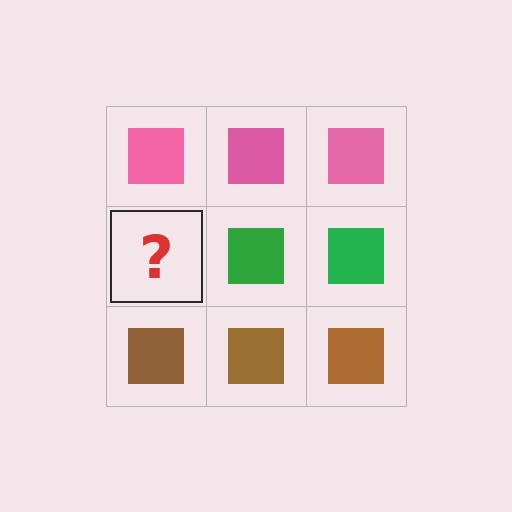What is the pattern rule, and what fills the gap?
The rule is that each row has a consistent color. The gap should be filled with a green square.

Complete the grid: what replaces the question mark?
The question mark should be replaced with a green square.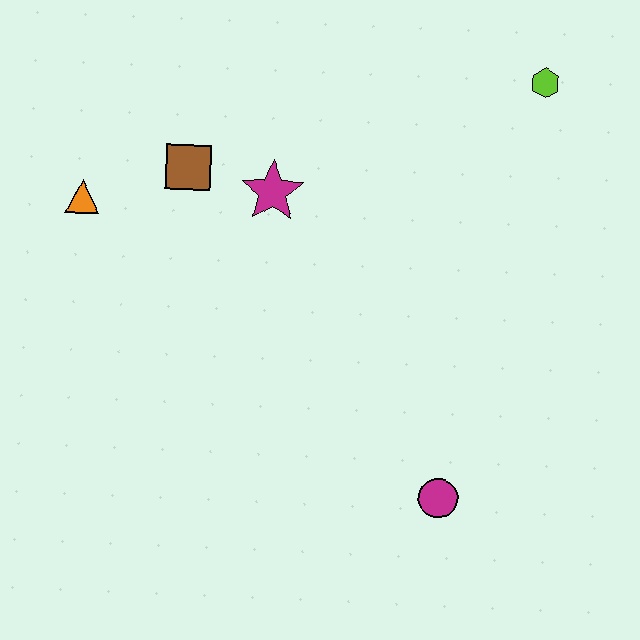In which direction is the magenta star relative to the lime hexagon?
The magenta star is to the left of the lime hexagon.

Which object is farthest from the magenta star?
The magenta circle is farthest from the magenta star.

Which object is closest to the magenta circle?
The magenta star is closest to the magenta circle.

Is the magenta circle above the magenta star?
No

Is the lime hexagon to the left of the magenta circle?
No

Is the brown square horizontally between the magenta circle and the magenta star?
No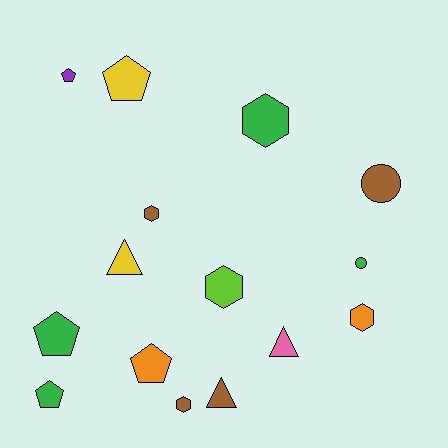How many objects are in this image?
There are 15 objects.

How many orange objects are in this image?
There are 2 orange objects.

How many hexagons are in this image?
There are 5 hexagons.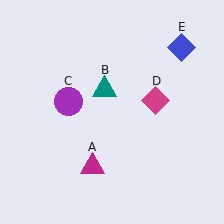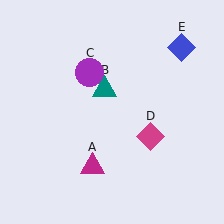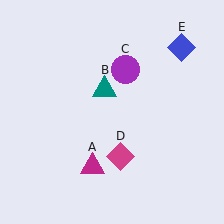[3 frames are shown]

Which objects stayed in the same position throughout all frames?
Magenta triangle (object A) and teal triangle (object B) and blue diamond (object E) remained stationary.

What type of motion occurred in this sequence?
The purple circle (object C), magenta diamond (object D) rotated clockwise around the center of the scene.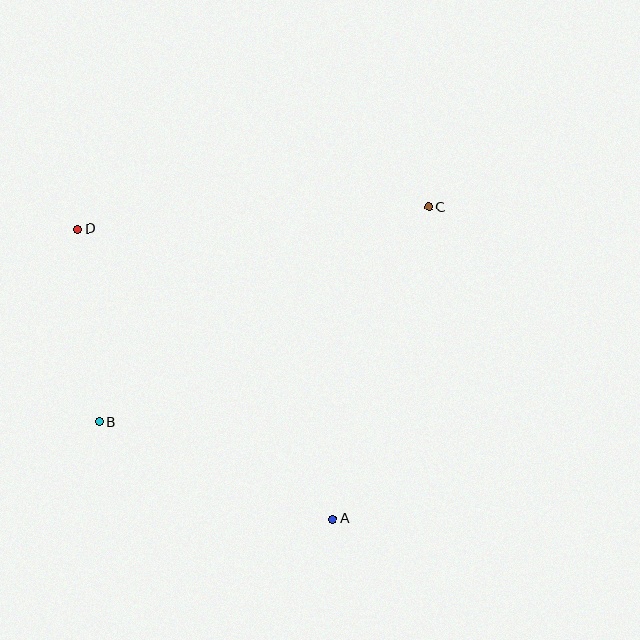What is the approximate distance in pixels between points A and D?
The distance between A and D is approximately 386 pixels.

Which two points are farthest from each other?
Points B and C are farthest from each other.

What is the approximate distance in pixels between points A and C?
The distance between A and C is approximately 326 pixels.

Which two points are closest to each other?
Points B and D are closest to each other.